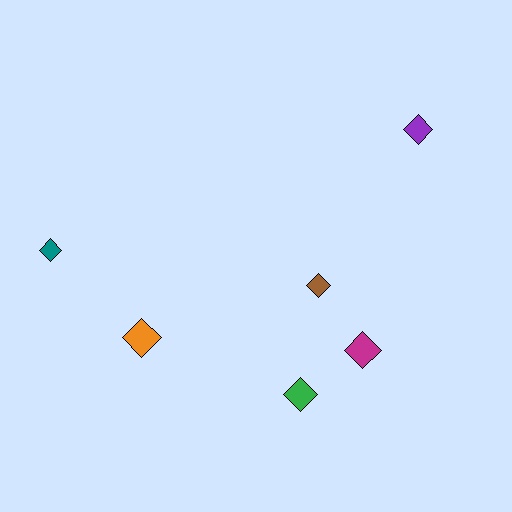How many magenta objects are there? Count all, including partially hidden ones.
There is 1 magenta object.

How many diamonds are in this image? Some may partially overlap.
There are 6 diamonds.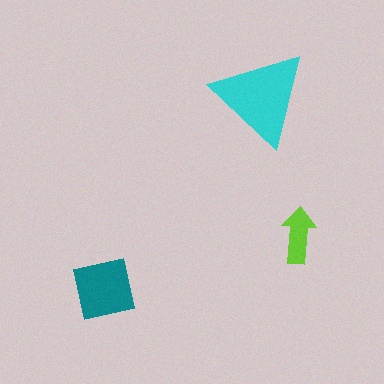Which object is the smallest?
The lime arrow.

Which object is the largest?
The cyan triangle.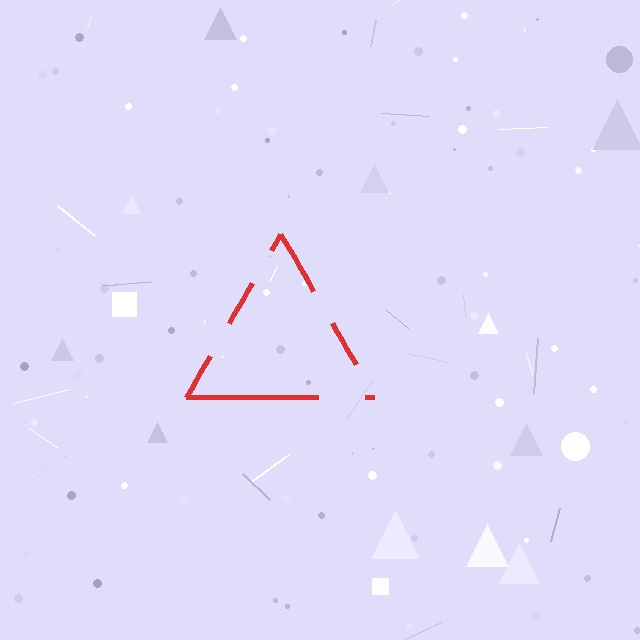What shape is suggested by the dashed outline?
The dashed outline suggests a triangle.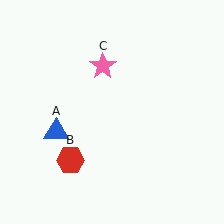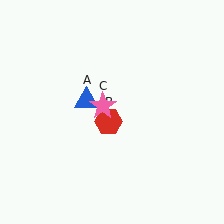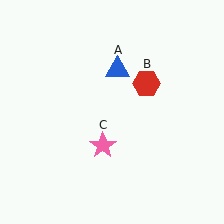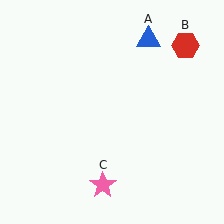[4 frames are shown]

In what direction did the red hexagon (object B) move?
The red hexagon (object B) moved up and to the right.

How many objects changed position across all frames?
3 objects changed position: blue triangle (object A), red hexagon (object B), pink star (object C).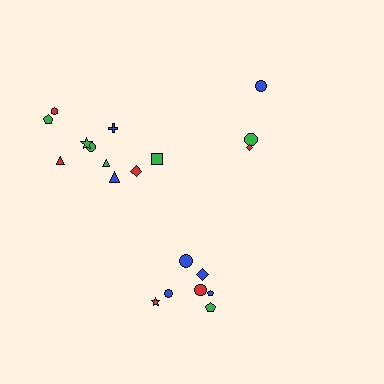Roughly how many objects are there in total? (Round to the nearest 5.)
Roughly 20 objects in total.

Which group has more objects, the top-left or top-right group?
The top-left group.